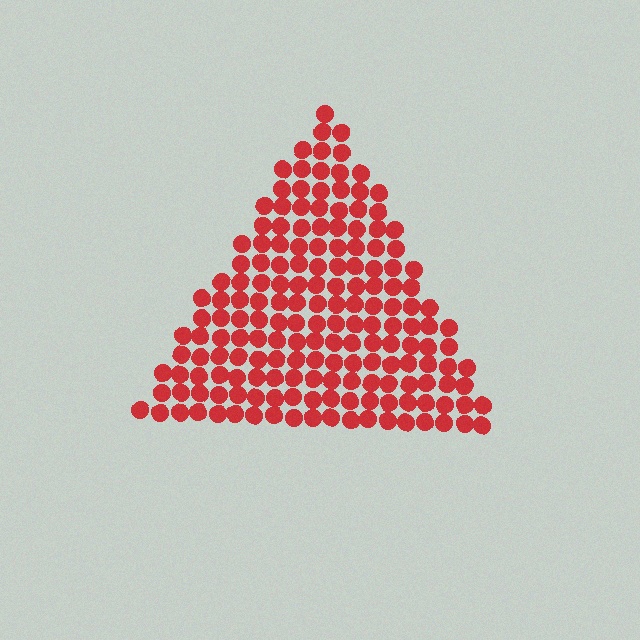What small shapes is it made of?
It is made of small circles.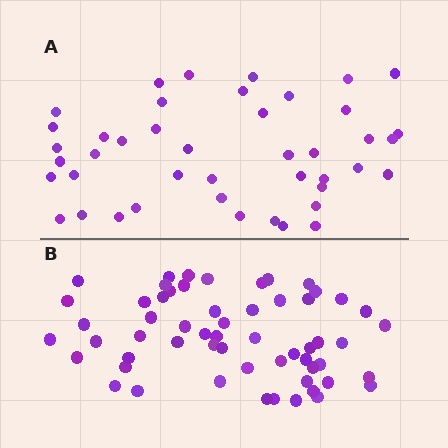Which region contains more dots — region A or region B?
Region B (the bottom region) has more dots.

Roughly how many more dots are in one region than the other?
Region B has approximately 15 more dots than region A.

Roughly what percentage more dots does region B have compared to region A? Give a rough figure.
About 35% more.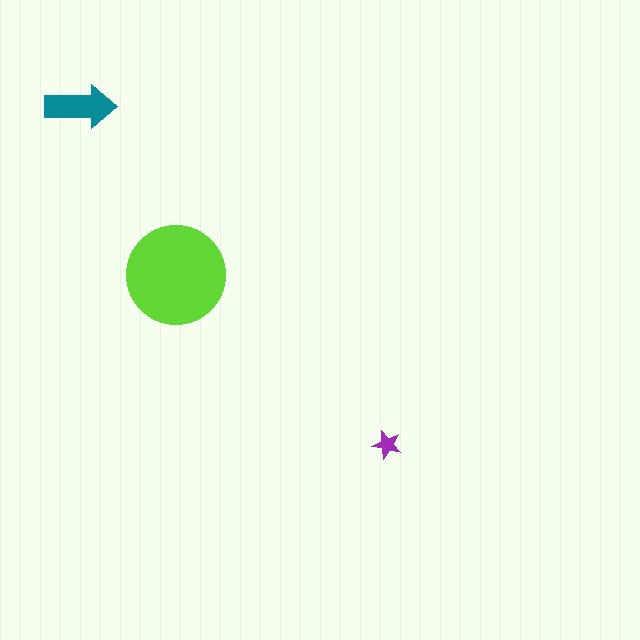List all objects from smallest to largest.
The purple star, the teal arrow, the lime circle.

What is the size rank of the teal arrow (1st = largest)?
2nd.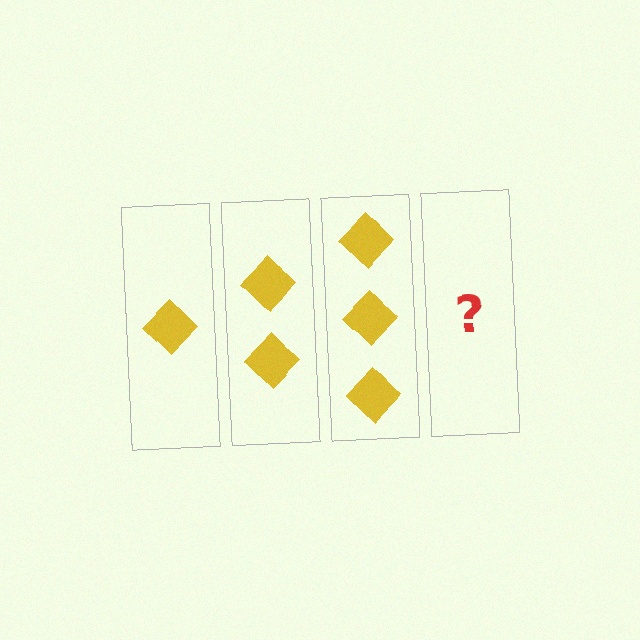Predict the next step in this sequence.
The next step is 4 diamonds.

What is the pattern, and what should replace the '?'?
The pattern is that each step adds one more diamond. The '?' should be 4 diamonds.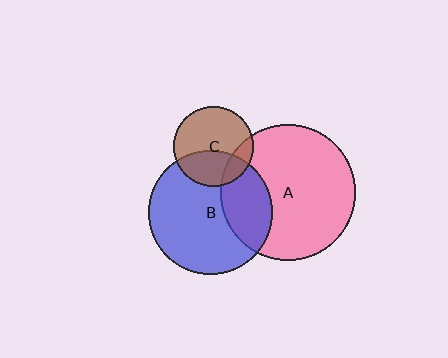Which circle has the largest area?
Circle A (pink).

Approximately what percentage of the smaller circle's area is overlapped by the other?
Approximately 30%.